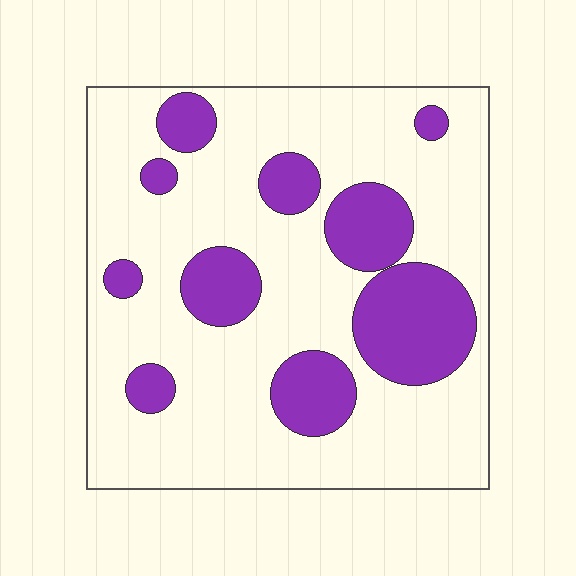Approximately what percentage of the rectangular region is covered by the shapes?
Approximately 25%.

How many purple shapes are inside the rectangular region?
10.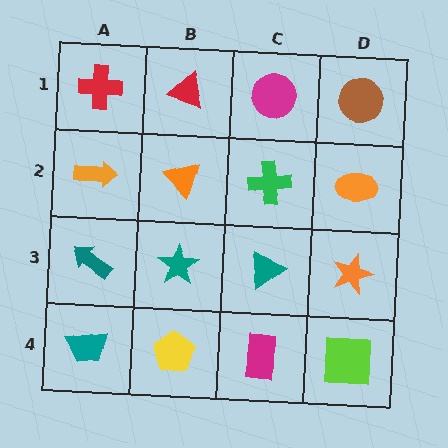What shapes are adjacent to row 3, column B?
An orange triangle (row 2, column B), a yellow pentagon (row 4, column B), a teal arrow (row 3, column A), a teal triangle (row 3, column C).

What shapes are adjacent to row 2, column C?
A magenta circle (row 1, column C), a teal triangle (row 3, column C), an orange triangle (row 2, column B), an orange ellipse (row 2, column D).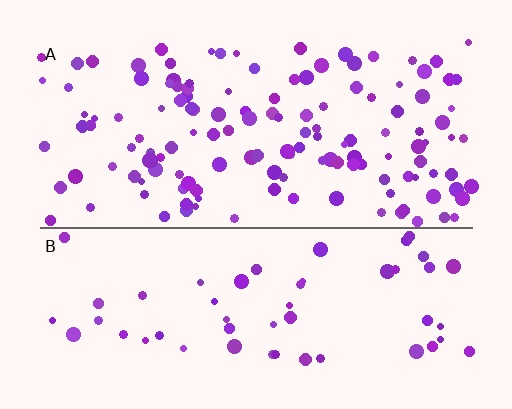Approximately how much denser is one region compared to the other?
Approximately 2.5× — region A over region B.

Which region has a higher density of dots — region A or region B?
A (the top).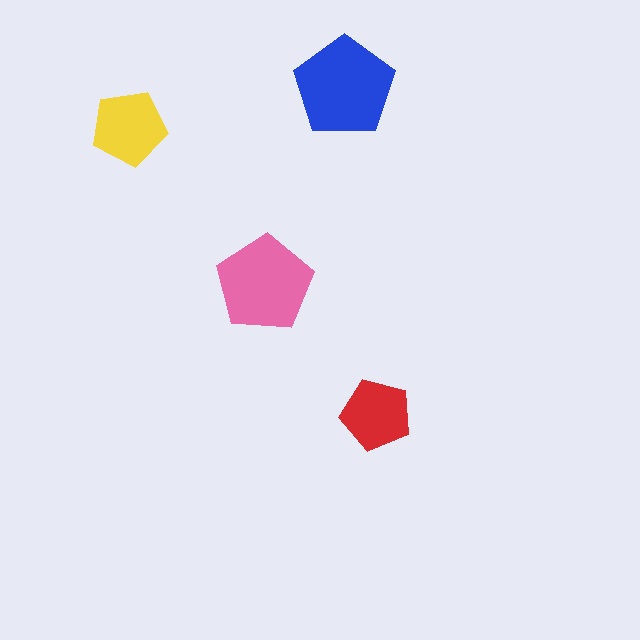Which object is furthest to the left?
The yellow pentagon is leftmost.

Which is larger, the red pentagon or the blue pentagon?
The blue one.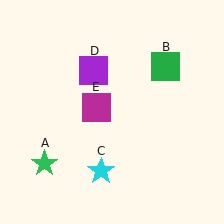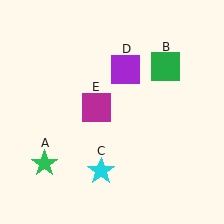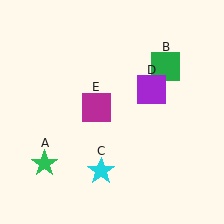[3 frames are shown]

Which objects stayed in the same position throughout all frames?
Green star (object A) and green square (object B) and cyan star (object C) and magenta square (object E) remained stationary.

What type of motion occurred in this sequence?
The purple square (object D) rotated clockwise around the center of the scene.